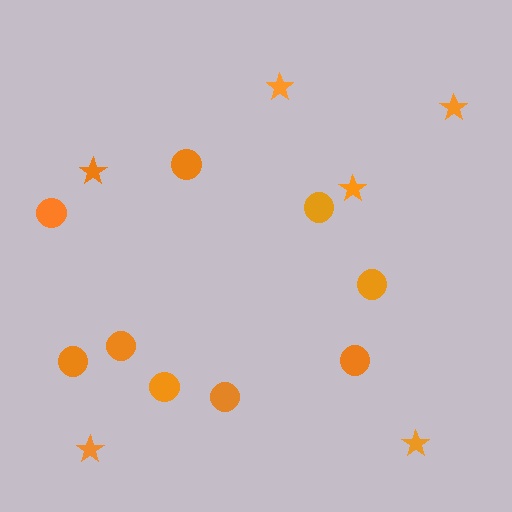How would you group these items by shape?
There are 2 groups: one group of circles (9) and one group of stars (6).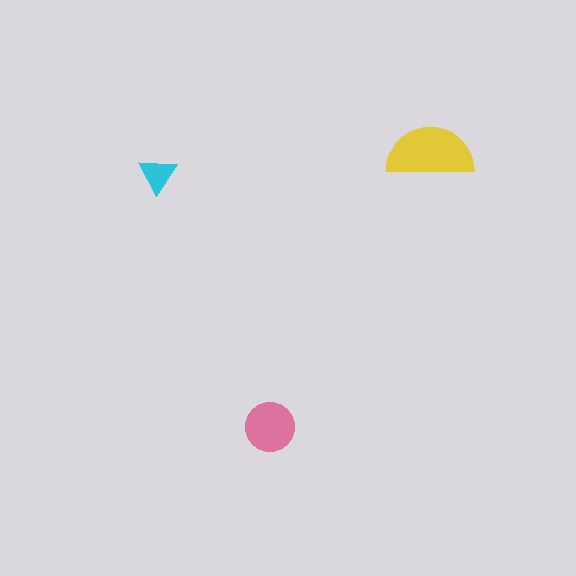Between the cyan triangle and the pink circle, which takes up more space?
The pink circle.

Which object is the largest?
The yellow semicircle.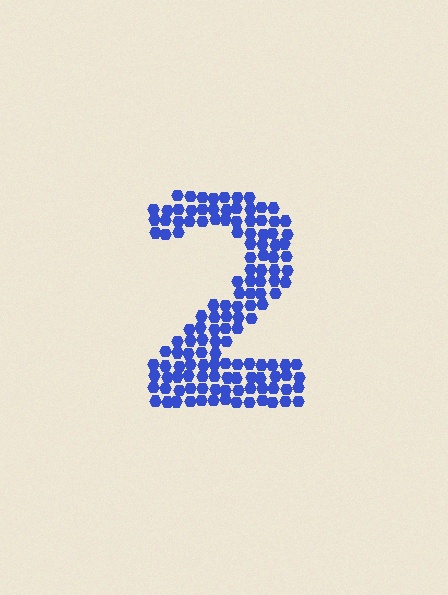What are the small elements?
The small elements are hexagons.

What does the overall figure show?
The overall figure shows the digit 2.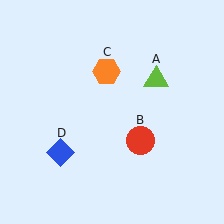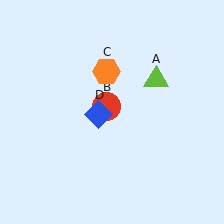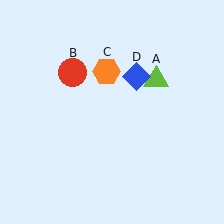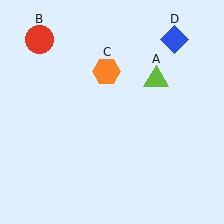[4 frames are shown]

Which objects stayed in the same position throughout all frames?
Lime triangle (object A) and orange hexagon (object C) remained stationary.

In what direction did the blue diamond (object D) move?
The blue diamond (object D) moved up and to the right.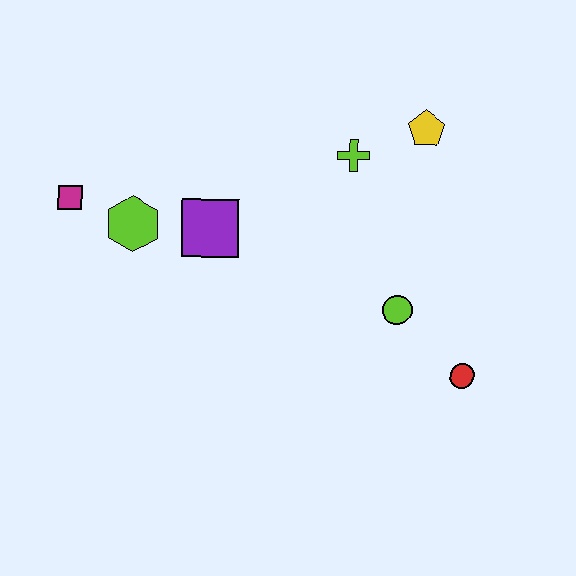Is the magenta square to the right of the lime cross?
No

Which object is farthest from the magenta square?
The red circle is farthest from the magenta square.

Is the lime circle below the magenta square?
Yes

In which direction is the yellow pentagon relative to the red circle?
The yellow pentagon is above the red circle.